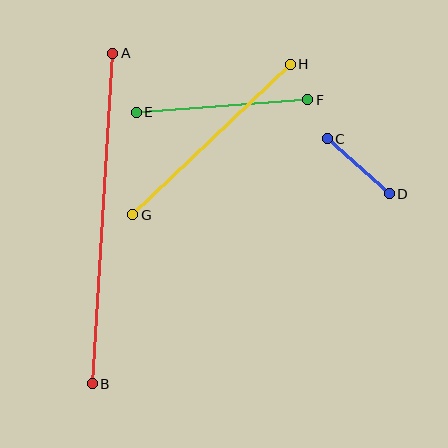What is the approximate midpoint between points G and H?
The midpoint is at approximately (212, 140) pixels.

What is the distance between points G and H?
The distance is approximately 218 pixels.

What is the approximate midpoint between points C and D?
The midpoint is at approximately (358, 166) pixels.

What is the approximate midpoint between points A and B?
The midpoint is at approximately (102, 219) pixels.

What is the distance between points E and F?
The distance is approximately 172 pixels.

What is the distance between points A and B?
The distance is approximately 331 pixels.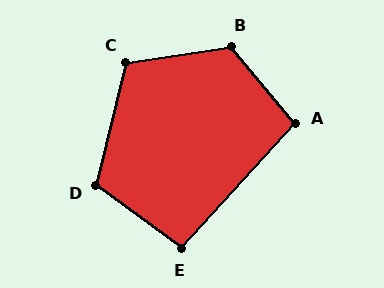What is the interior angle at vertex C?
Approximately 112 degrees (obtuse).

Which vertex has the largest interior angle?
B, at approximately 121 degrees.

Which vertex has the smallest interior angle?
E, at approximately 96 degrees.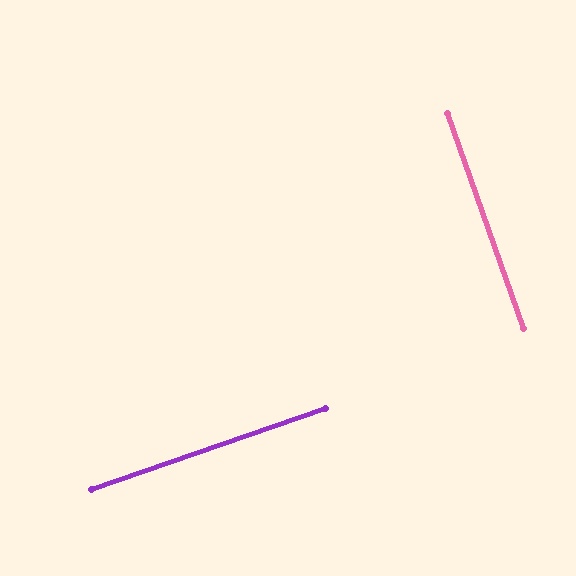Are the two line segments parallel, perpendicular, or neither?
Perpendicular — they meet at approximately 90°.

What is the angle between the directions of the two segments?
Approximately 90 degrees.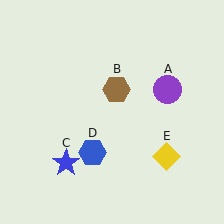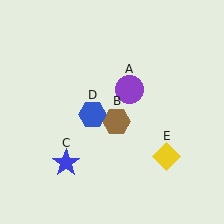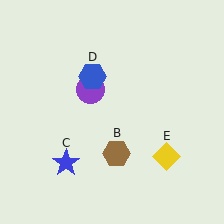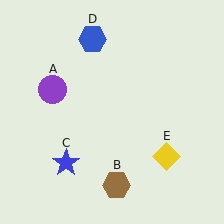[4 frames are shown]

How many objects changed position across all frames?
3 objects changed position: purple circle (object A), brown hexagon (object B), blue hexagon (object D).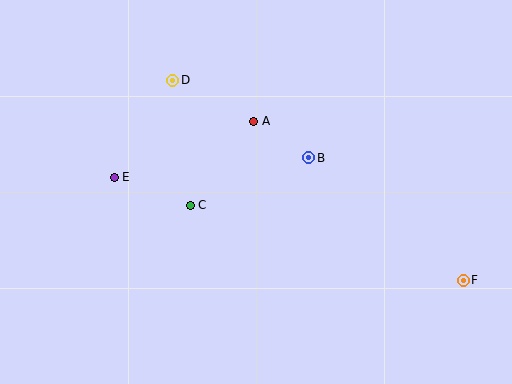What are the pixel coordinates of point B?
Point B is at (308, 158).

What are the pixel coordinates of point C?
Point C is at (190, 205).